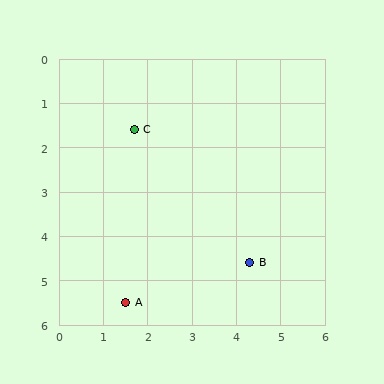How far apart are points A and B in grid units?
Points A and B are about 2.9 grid units apart.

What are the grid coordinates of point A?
Point A is at approximately (1.5, 5.5).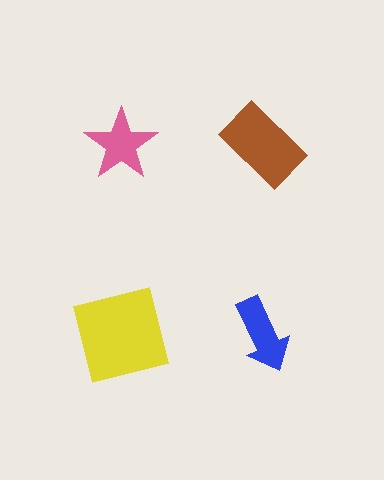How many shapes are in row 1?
2 shapes.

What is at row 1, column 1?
A pink star.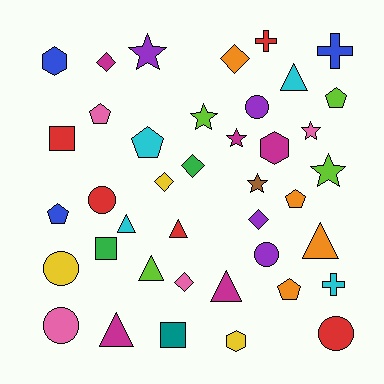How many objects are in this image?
There are 40 objects.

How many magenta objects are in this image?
There are 5 magenta objects.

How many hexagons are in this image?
There are 3 hexagons.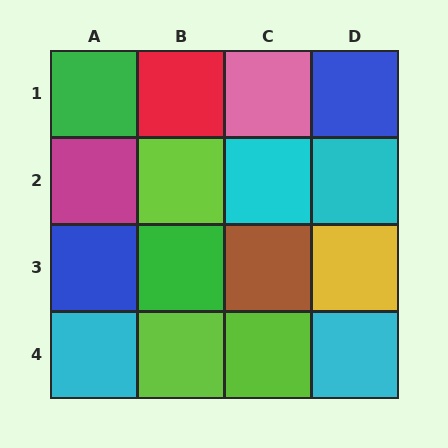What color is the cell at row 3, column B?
Green.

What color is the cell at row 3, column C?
Brown.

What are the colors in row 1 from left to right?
Green, red, pink, blue.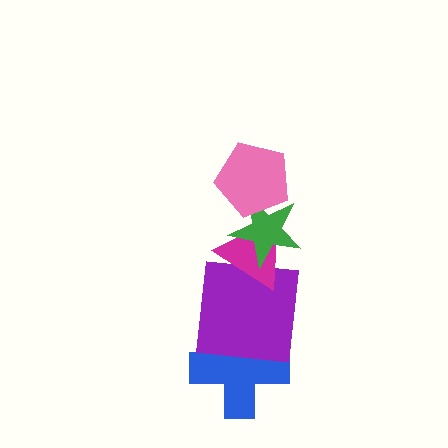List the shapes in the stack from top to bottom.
From top to bottom: the pink pentagon, the green star, the magenta triangle, the purple square, the blue cross.